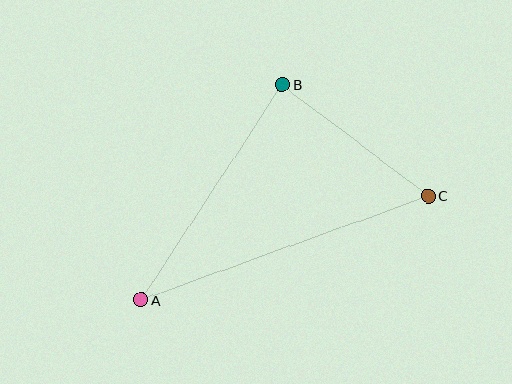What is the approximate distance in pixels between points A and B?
The distance between A and B is approximately 258 pixels.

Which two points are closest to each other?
Points B and C are closest to each other.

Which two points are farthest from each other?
Points A and C are farthest from each other.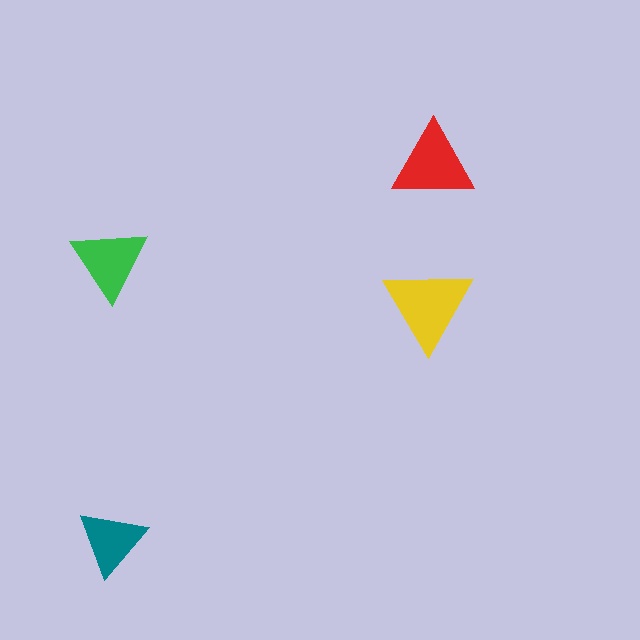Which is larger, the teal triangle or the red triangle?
The red one.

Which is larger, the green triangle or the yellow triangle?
The yellow one.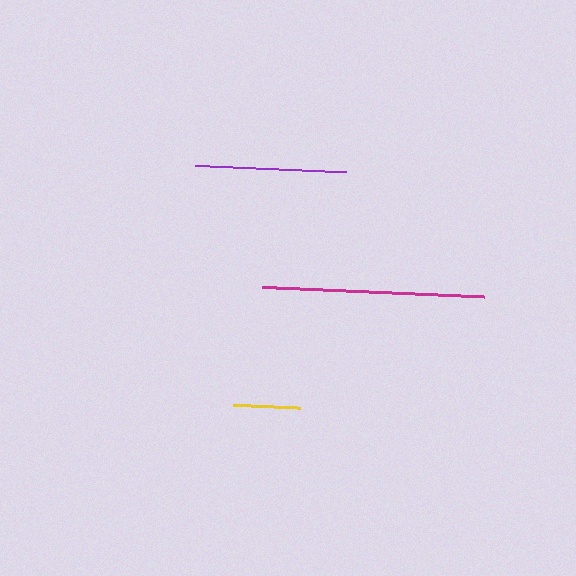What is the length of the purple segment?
The purple segment is approximately 152 pixels long.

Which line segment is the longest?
The magenta line is the longest at approximately 222 pixels.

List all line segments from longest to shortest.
From longest to shortest: magenta, purple, yellow.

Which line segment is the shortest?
The yellow line is the shortest at approximately 67 pixels.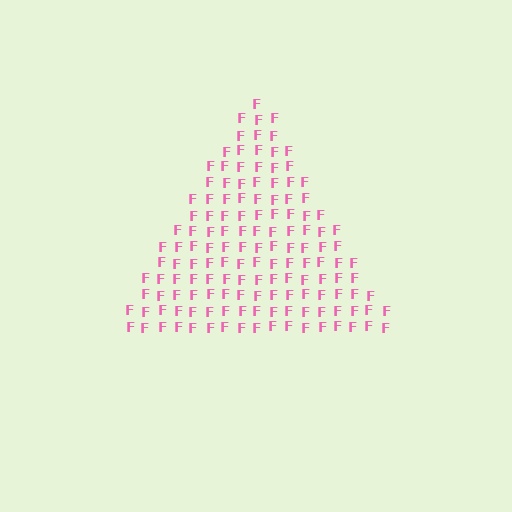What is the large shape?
The large shape is a triangle.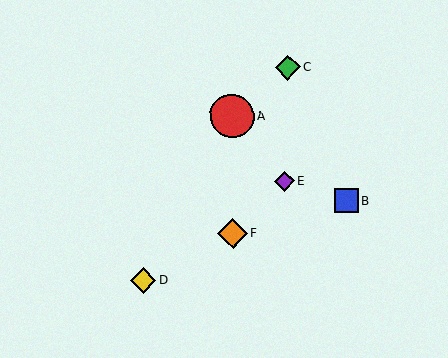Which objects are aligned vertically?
Objects A, F are aligned vertically.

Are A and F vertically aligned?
Yes, both are at x≈232.